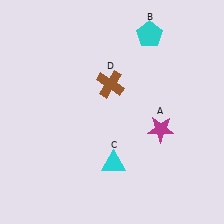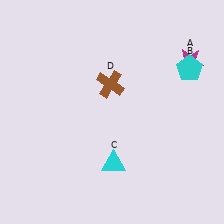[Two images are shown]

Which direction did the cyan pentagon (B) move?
The cyan pentagon (B) moved right.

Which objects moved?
The objects that moved are: the magenta star (A), the cyan pentagon (B).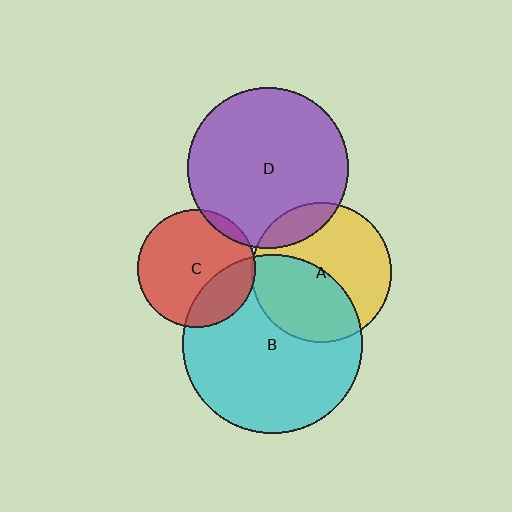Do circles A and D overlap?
Yes.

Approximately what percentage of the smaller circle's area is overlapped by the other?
Approximately 15%.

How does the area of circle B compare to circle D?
Approximately 1.3 times.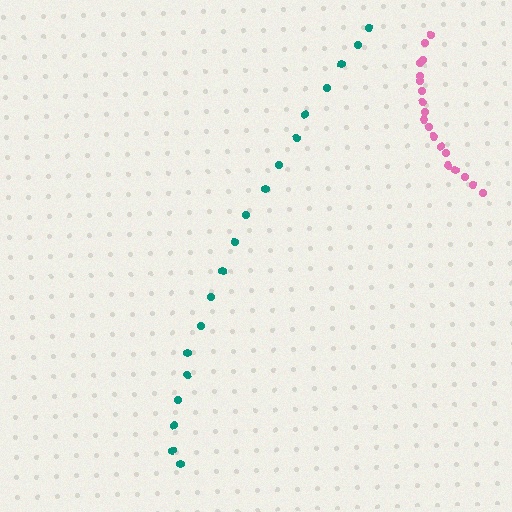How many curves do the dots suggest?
There are 2 distinct paths.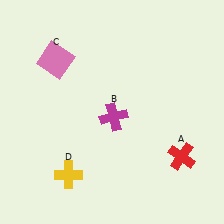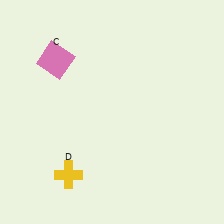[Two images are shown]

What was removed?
The magenta cross (B), the red cross (A) were removed in Image 2.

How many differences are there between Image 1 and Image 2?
There are 2 differences between the two images.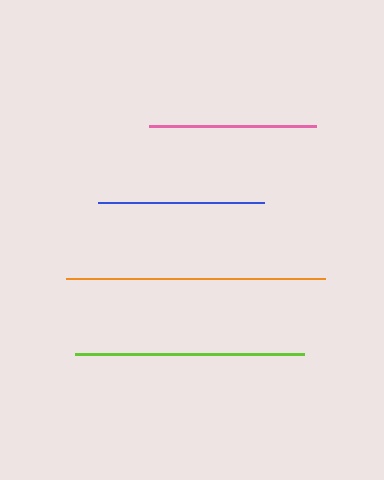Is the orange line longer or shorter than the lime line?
The orange line is longer than the lime line.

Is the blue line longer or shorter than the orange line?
The orange line is longer than the blue line.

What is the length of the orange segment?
The orange segment is approximately 258 pixels long.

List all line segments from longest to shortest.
From longest to shortest: orange, lime, pink, blue.